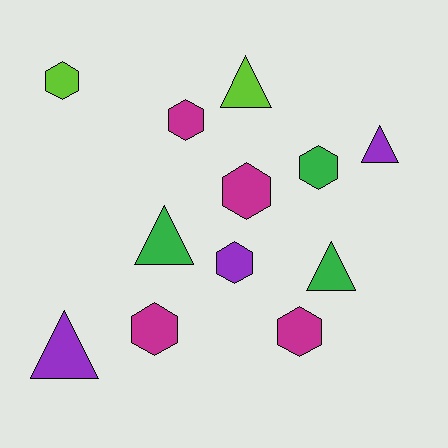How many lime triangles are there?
There is 1 lime triangle.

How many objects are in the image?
There are 12 objects.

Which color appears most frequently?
Magenta, with 4 objects.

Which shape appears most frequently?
Hexagon, with 7 objects.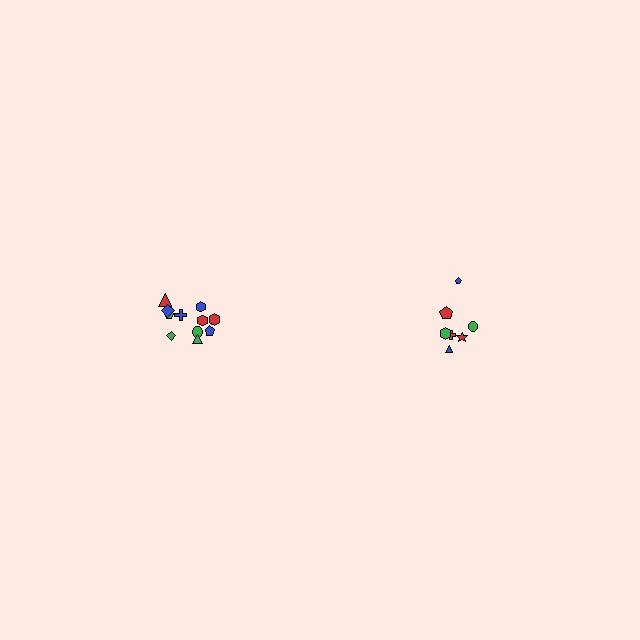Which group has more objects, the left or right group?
The left group.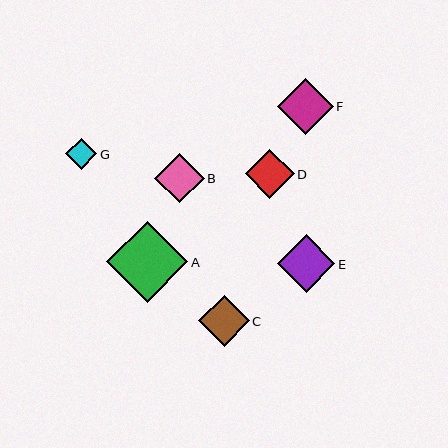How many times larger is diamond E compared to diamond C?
Diamond E is approximately 1.1 times the size of diamond C.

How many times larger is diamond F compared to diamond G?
Diamond F is approximately 1.8 times the size of diamond G.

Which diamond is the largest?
Diamond A is the largest with a size of approximately 81 pixels.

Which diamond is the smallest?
Diamond G is the smallest with a size of approximately 31 pixels.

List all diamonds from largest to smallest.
From largest to smallest: A, E, F, C, B, D, G.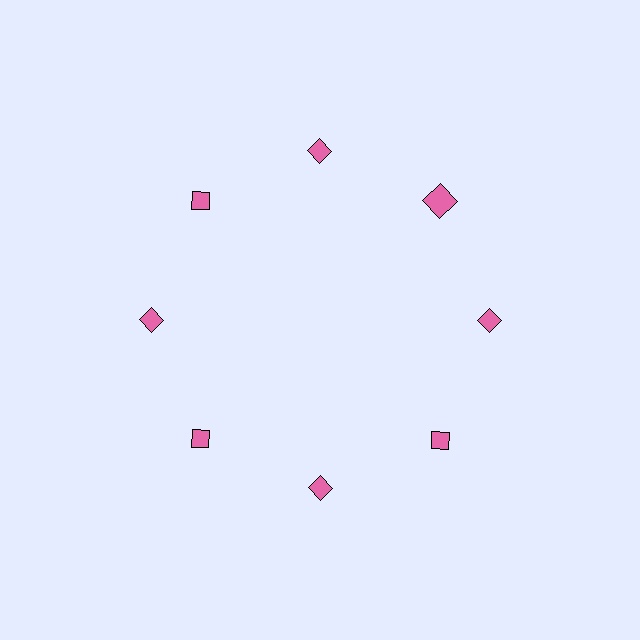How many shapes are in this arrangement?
There are 8 shapes arranged in a ring pattern.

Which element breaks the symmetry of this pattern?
The pink square at roughly the 2 o'clock position breaks the symmetry. All other shapes are pink diamonds.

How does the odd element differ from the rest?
It has a different shape: square instead of diamond.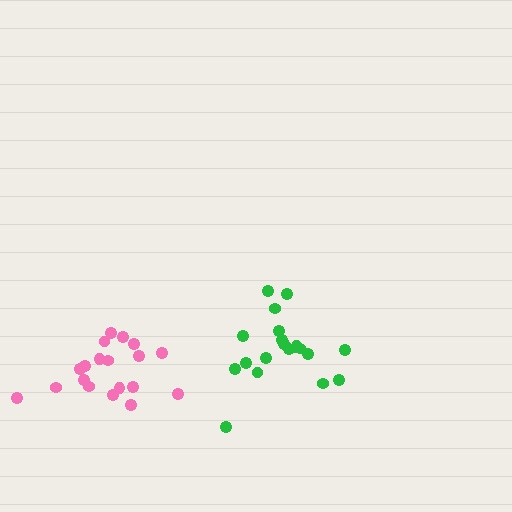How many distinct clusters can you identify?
There are 2 distinct clusters.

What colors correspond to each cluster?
The clusters are colored: pink, green.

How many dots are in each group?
Group 1: 19 dots, Group 2: 20 dots (39 total).